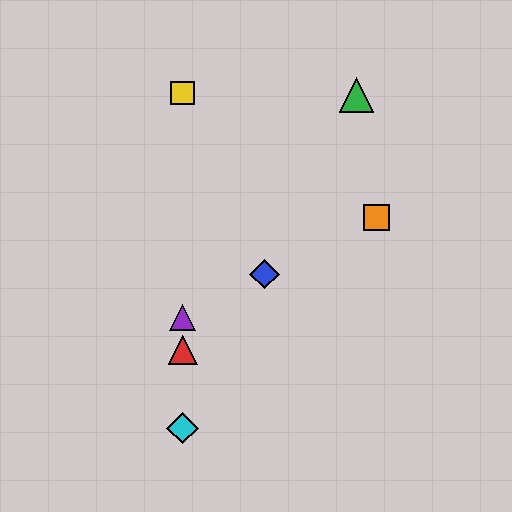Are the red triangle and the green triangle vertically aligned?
No, the red triangle is at x≈183 and the green triangle is at x≈356.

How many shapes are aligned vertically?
4 shapes (the red triangle, the yellow square, the purple triangle, the cyan diamond) are aligned vertically.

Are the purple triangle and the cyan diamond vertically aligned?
Yes, both are at x≈183.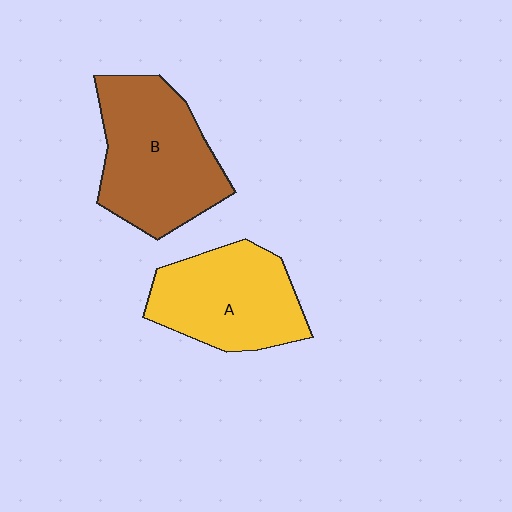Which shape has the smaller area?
Shape A (yellow).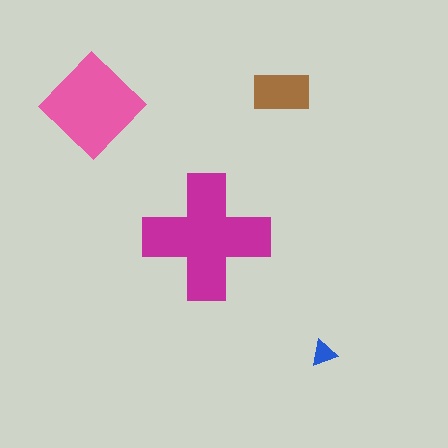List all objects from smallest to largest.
The blue triangle, the brown rectangle, the pink diamond, the magenta cross.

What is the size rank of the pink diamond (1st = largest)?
2nd.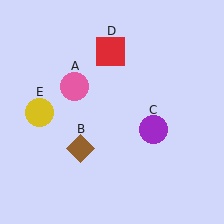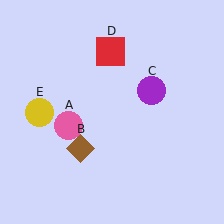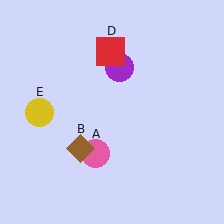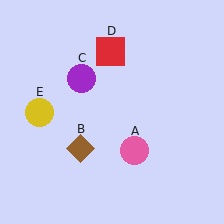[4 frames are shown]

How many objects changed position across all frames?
2 objects changed position: pink circle (object A), purple circle (object C).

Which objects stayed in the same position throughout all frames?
Brown diamond (object B) and red square (object D) and yellow circle (object E) remained stationary.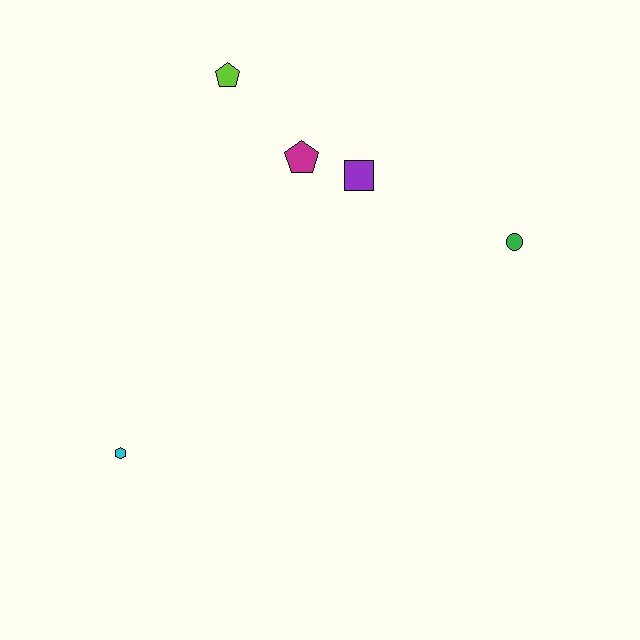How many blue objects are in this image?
There are no blue objects.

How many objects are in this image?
There are 5 objects.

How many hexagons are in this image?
There is 1 hexagon.